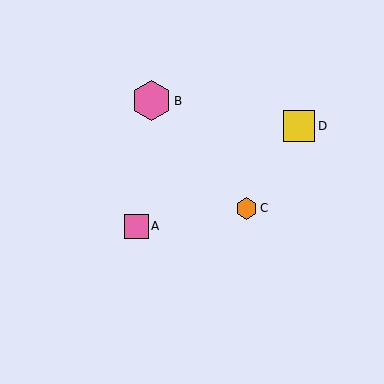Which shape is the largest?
The pink hexagon (labeled B) is the largest.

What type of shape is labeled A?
Shape A is a pink square.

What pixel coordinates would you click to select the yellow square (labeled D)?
Click at (299, 126) to select the yellow square D.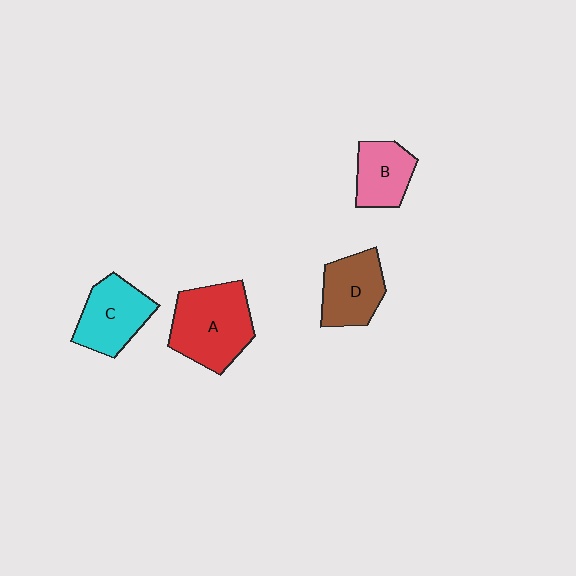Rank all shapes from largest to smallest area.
From largest to smallest: A (red), C (cyan), D (brown), B (pink).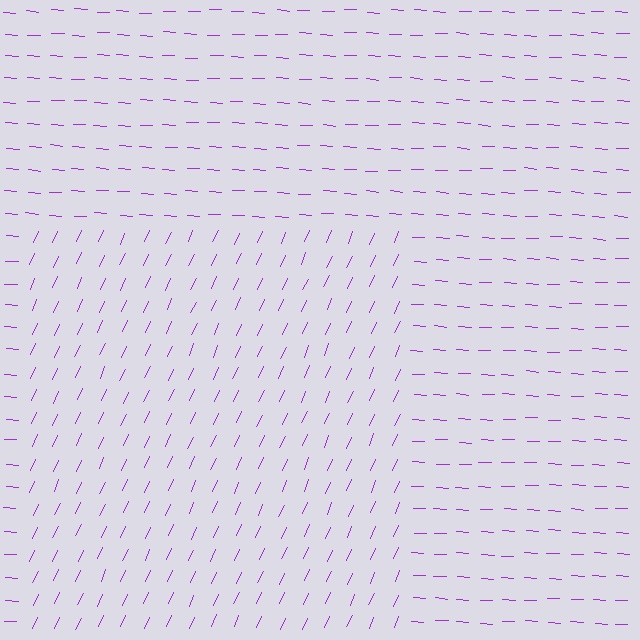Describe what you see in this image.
The image is filled with small purple line segments. A rectangle region in the image has lines oriented differently from the surrounding lines, creating a visible texture boundary.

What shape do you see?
I see a rectangle.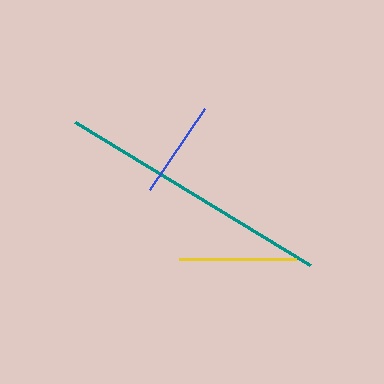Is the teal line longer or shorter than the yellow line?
The teal line is longer than the yellow line.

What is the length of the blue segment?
The blue segment is approximately 99 pixels long.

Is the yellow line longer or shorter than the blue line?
The yellow line is longer than the blue line.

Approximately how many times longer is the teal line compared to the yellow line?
The teal line is approximately 2.3 times the length of the yellow line.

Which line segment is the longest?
The teal line is the longest at approximately 275 pixels.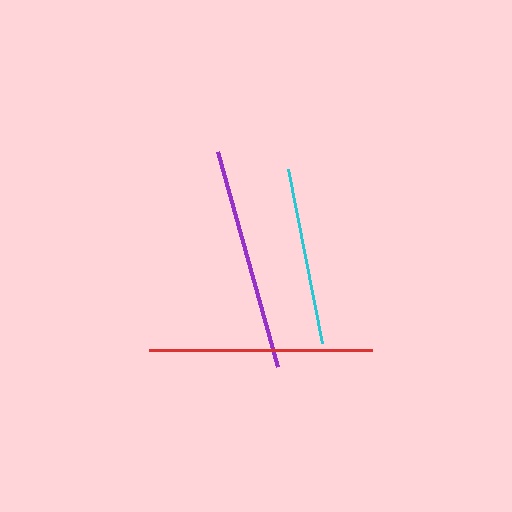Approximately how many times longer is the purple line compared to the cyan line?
The purple line is approximately 1.3 times the length of the cyan line.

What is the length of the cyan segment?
The cyan segment is approximately 178 pixels long.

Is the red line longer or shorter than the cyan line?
The red line is longer than the cyan line.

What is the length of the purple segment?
The purple segment is approximately 224 pixels long.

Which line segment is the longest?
The purple line is the longest at approximately 224 pixels.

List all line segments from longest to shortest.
From longest to shortest: purple, red, cyan.